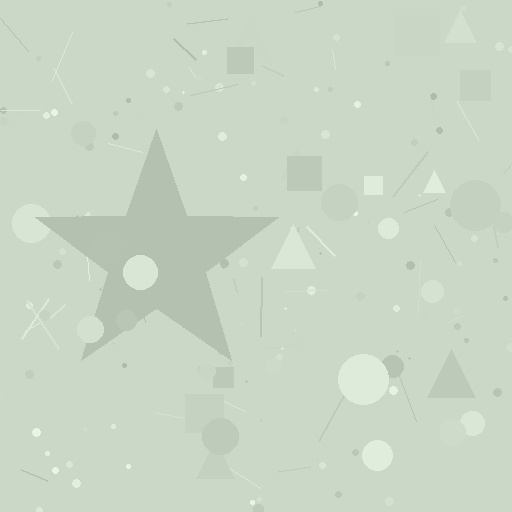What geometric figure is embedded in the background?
A star is embedded in the background.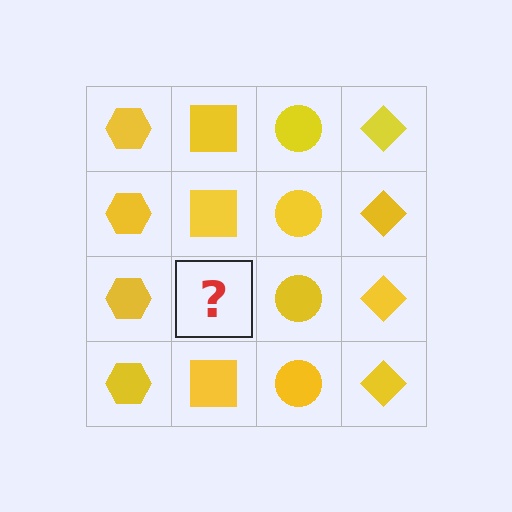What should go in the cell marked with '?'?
The missing cell should contain a yellow square.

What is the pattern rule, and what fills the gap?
The rule is that each column has a consistent shape. The gap should be filled with a yellow square.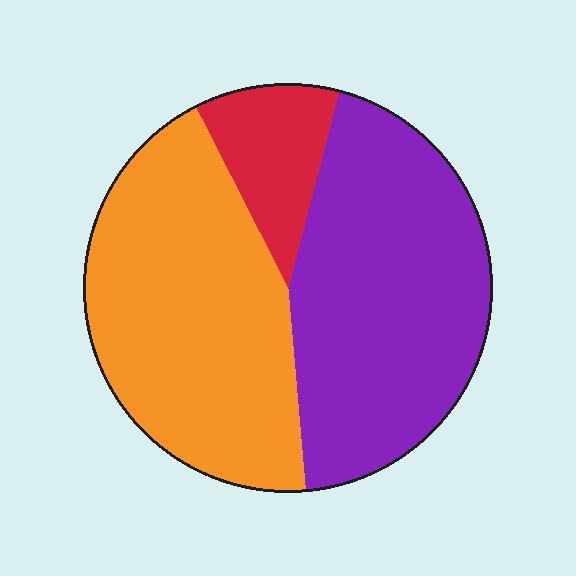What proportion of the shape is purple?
Purple takes up between a third and a half of the shape.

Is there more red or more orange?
Orange.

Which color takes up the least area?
Red, at roughly 10%.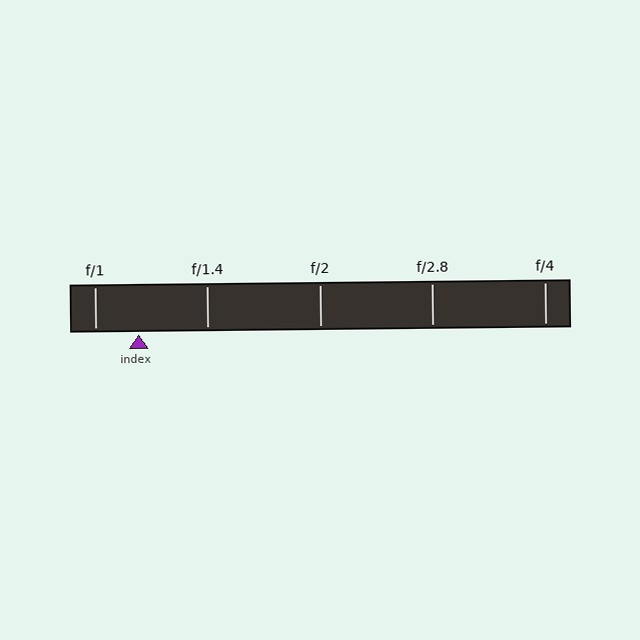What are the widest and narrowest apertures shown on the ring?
The widest aperture shown is f/1 and the narrowest is f/4.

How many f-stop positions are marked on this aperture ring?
There are 5 f-stop positions marked.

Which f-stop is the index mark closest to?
The index mark is closest to f/1.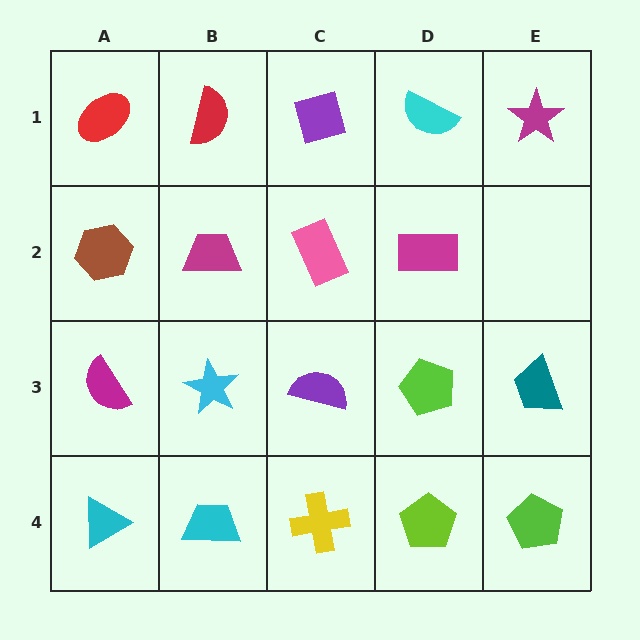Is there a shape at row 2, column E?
No, that cell is empty.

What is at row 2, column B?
A magenta trapezoid.